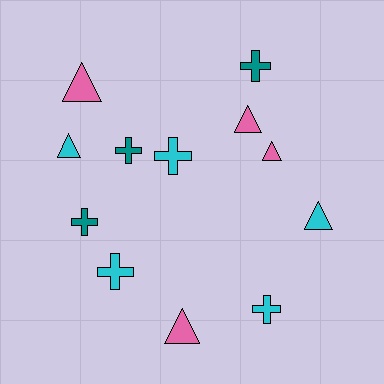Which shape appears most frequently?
Cross, with 6 objects.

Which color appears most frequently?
Cyan, with 5 objects.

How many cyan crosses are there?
There are 3 cyan crosses.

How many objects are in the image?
There are 12 objects.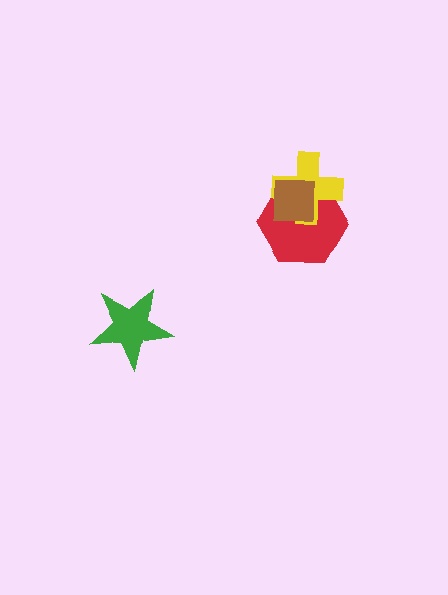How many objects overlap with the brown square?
2 objects overlap with the brown square.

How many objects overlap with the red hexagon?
2 objects overlap with the red hexagon.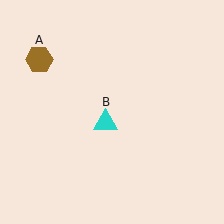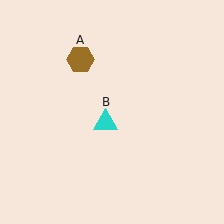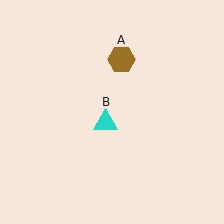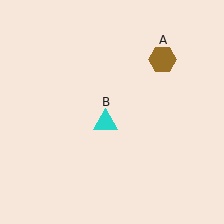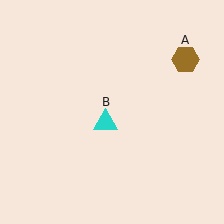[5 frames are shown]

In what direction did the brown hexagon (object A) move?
The brown hexagon (object A) moved right.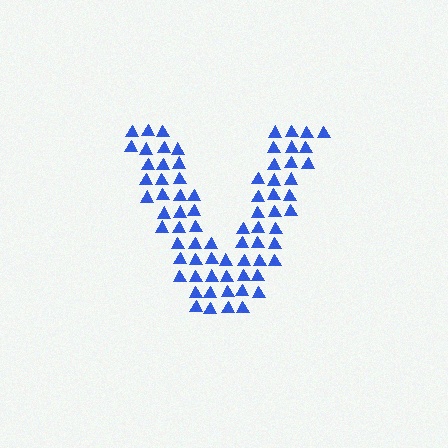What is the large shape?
The large shape is the letter V.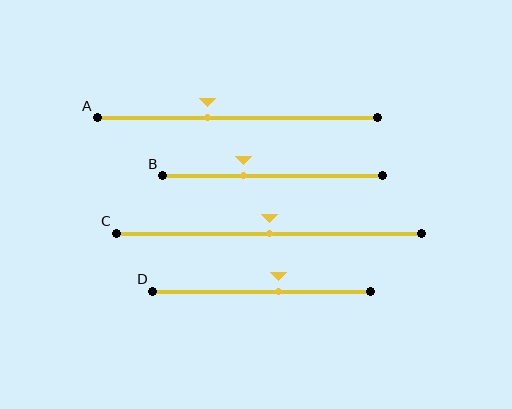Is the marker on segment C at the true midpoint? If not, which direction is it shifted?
Yes, the marker on segment C is at the true midpoint.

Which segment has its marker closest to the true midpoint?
Segment C has its marker closest to the true midpoint.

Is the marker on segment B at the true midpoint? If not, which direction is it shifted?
No, the marker on segment B is shifted to the left by about 13% of the segment length.